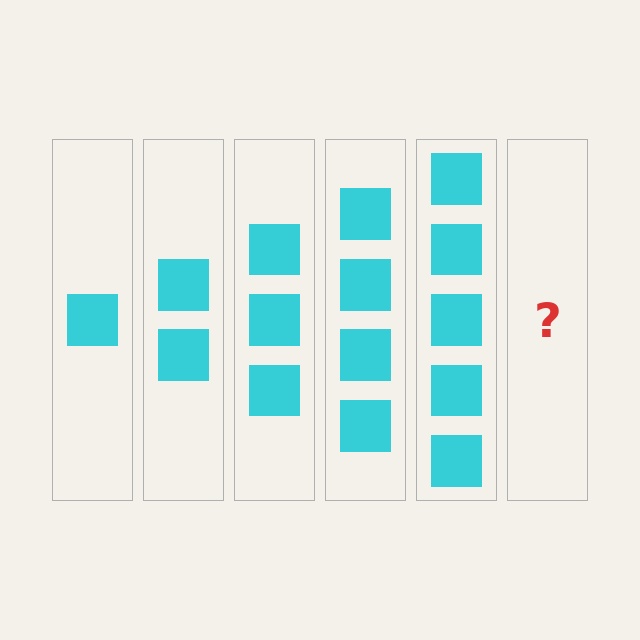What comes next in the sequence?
The next element should be 6 squares.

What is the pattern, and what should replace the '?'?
The pattern is that each step adds one more square. The '?' should be 6 squares.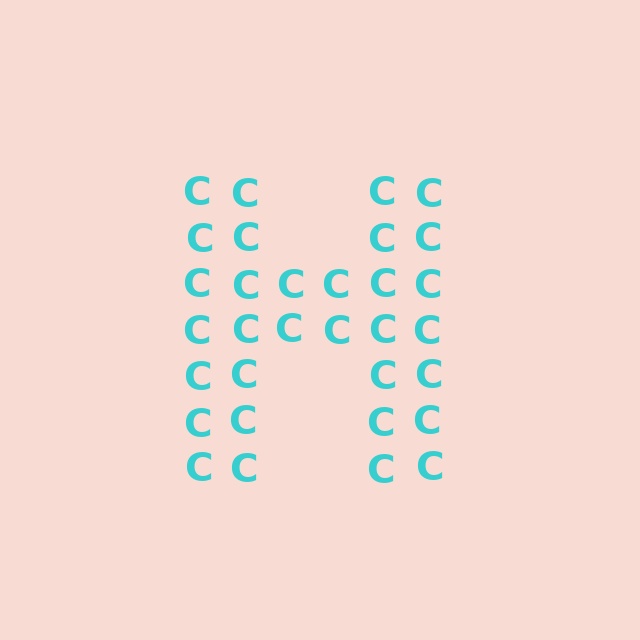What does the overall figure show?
The overall figure shows the letter H.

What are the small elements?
The small elements are letter C's.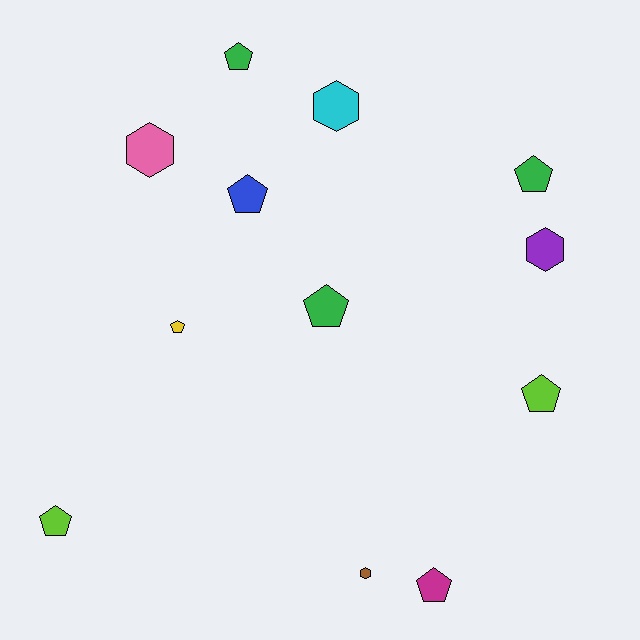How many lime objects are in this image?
There are 2 lime objects.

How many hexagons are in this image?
There are 4 hexagons.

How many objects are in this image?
There are 12 objects.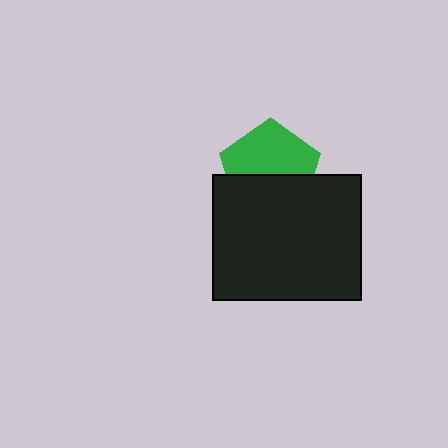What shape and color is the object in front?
The object in front is a black rectangle.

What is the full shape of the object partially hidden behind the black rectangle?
The partially hidden object is a green pentagon.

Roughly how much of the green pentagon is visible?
About half of it is visible (roughly 55%).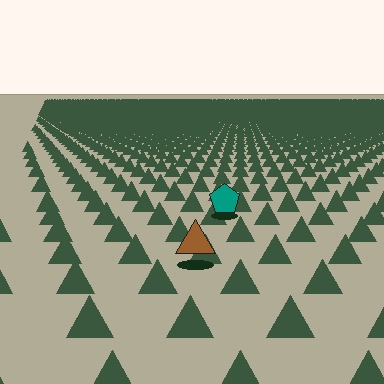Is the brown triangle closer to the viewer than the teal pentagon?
Yes. The brown triangle is closer — you can tell from the texture gradient: the ground texture is coarser near it.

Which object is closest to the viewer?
The brown triangle is closest. The texture marks near it are larger and more spread out.